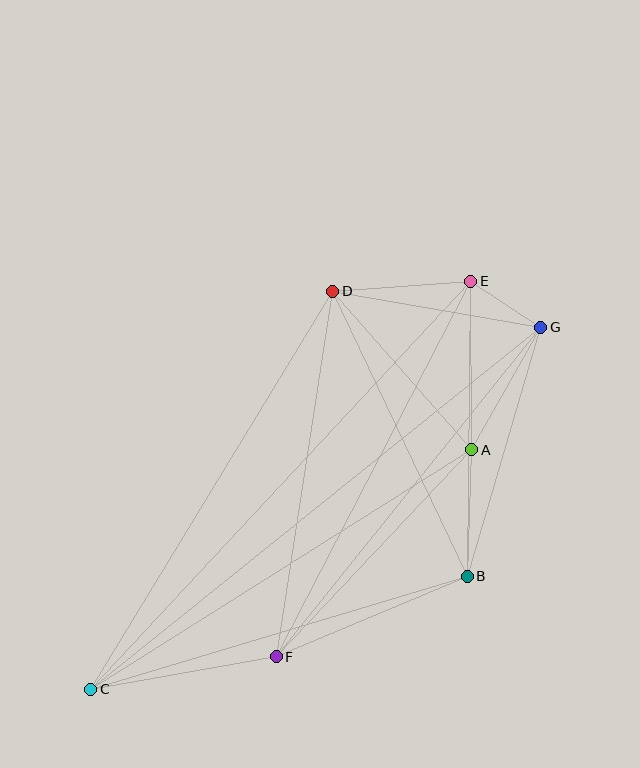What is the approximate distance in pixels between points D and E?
The distance between D and E is approximately 138 pixels.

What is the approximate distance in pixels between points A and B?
The distance between A and B is approximately 127 pixels.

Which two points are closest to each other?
Points E and G are closest to each other.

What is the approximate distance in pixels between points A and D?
The distance between A and D is approximately 211 pixels.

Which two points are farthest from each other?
Points C and G are farthest from each other.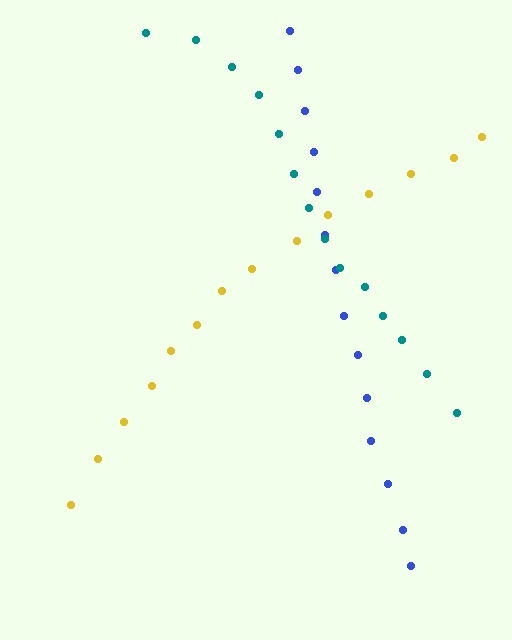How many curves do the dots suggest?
There are 3 distinct paths.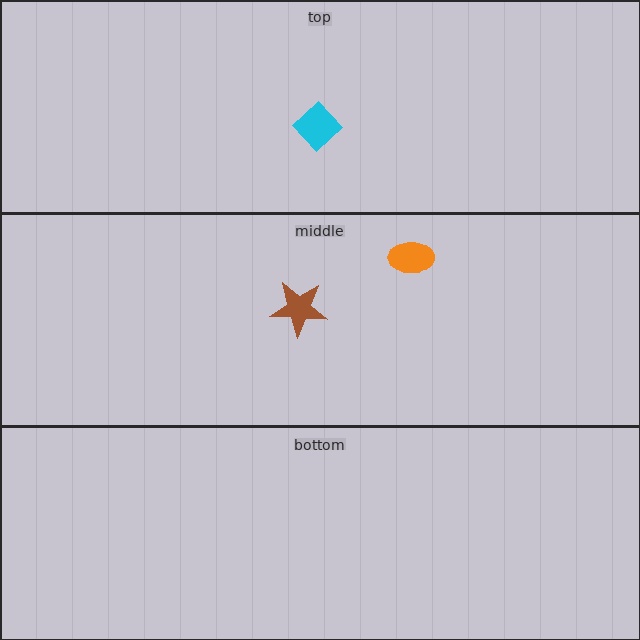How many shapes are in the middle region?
2.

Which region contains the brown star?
The middle region.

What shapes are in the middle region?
The orange ellipse, the brown star.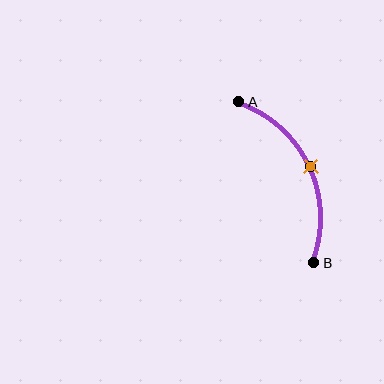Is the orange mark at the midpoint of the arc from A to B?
Yes. The orange mark lies on the arc at equal arc-length from both A and B — it is the arc midpoint.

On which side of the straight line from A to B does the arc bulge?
The arc bulges to the right of the straight line connecting A and B.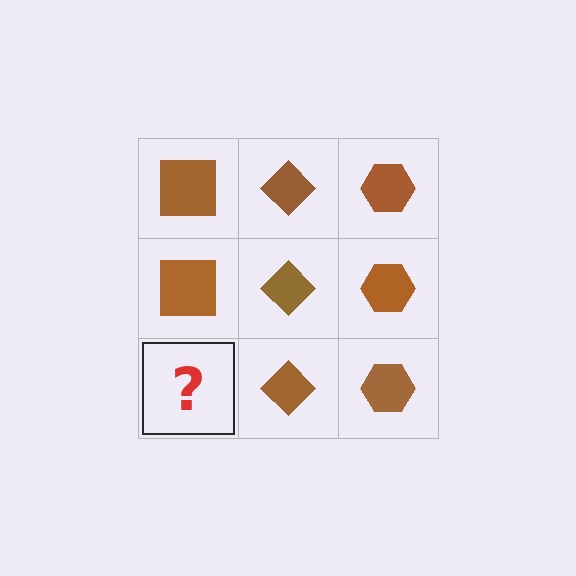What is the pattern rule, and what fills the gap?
The rule is that each column has a consistent shape. The gap should be filled with a brown square.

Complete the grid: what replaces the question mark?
The question mark should be replaced with a brown square.